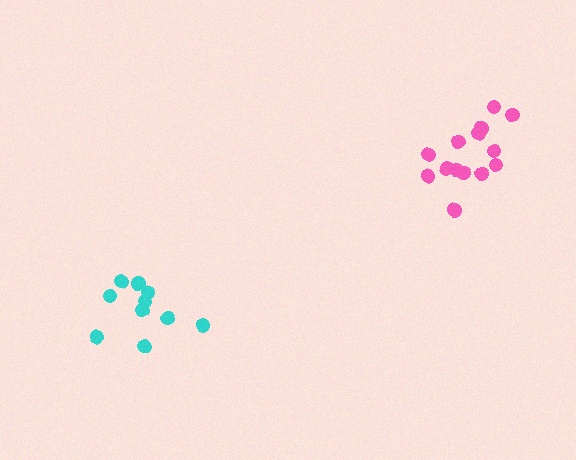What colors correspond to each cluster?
The clusters are colored: pink, cyan.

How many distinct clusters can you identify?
There are 2 distinct clusters.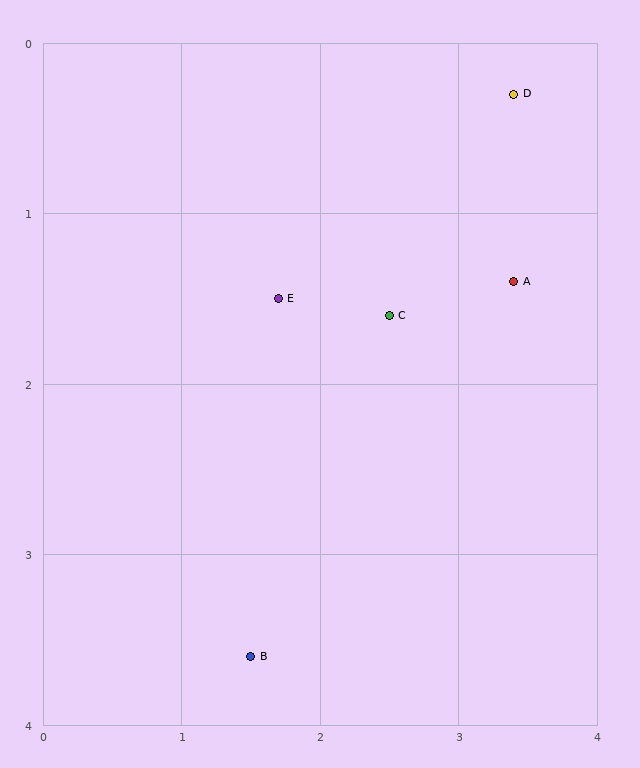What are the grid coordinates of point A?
Point A is at approximately (3.4, 1.4).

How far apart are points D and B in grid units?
Points D and B are about 3.8 grid units apart.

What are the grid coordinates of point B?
Point B is at approximately (1.5, 3.6).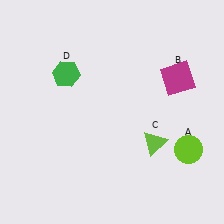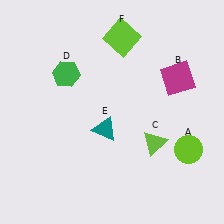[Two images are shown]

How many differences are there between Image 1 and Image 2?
There are 2 differences between the two images.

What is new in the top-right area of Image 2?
A lime square (F) was added in the top-right area of Image 2.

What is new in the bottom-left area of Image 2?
A teal triangle (E) was added in the bottom-left area of Image 2.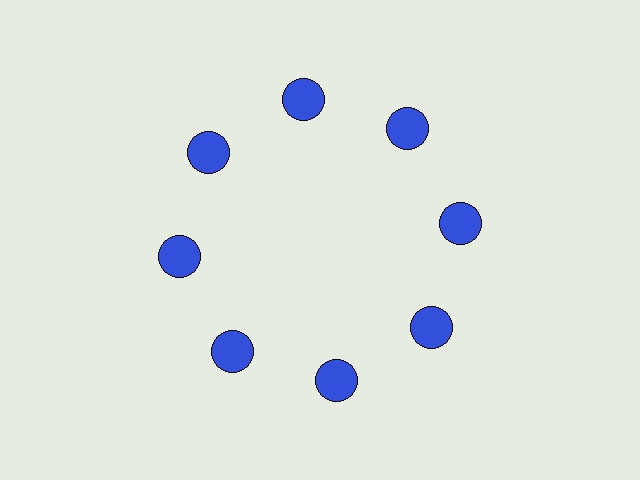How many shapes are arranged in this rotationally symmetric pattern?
There are 8 shapes, arranged in 8 groups of 1.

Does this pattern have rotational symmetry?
Yes, this pattern has 8-fold rotational symmetry. It looks the same after rotating 45 degrees around the center.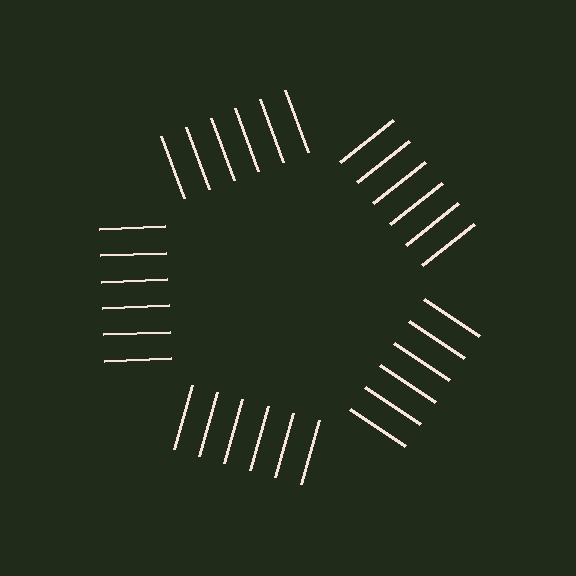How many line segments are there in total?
30 — 6 along each of the 5 edges.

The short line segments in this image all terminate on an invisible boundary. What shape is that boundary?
An illusory pentagon — the line segments terminate on its edges but no continuous stroke is drawn.